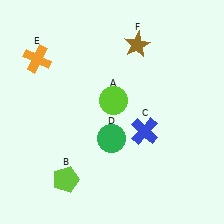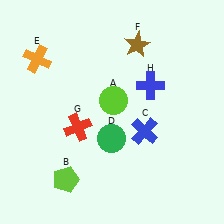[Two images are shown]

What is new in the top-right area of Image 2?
A blue cross (H) was added in the top-right area of Image 2.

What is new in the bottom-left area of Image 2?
A red cross (G) was added in the bottom-left area of Image 2.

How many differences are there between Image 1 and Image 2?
There are 2 differences between the two images.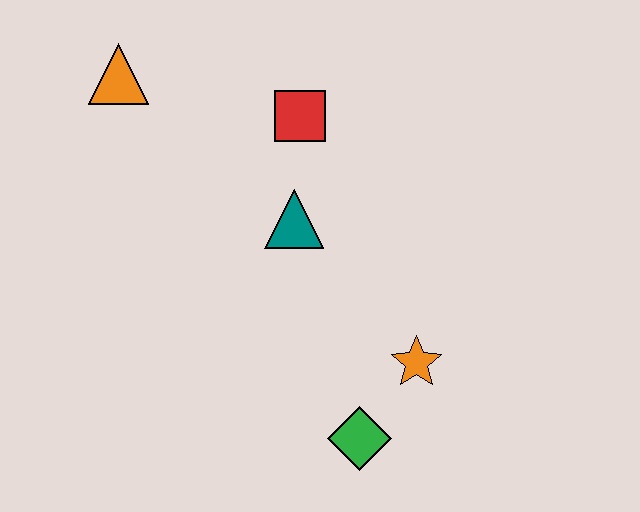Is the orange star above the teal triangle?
No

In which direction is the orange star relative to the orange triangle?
The orange star is to the right of the orange triangle.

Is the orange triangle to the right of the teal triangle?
No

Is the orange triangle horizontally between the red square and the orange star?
No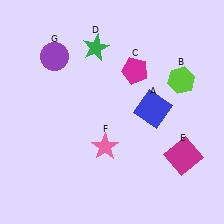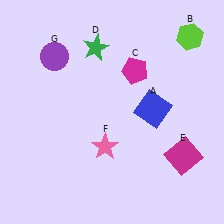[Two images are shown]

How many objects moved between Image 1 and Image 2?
1 object moved between the two images.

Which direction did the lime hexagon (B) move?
The lime hexagon (B) moved up.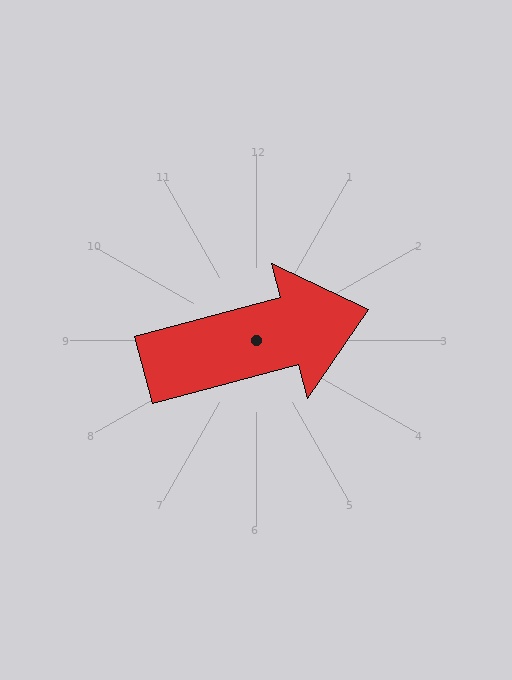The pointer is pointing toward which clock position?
Roughly 3 o'clock.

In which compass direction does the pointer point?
East.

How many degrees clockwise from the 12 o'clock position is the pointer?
Approximately 75 degrees.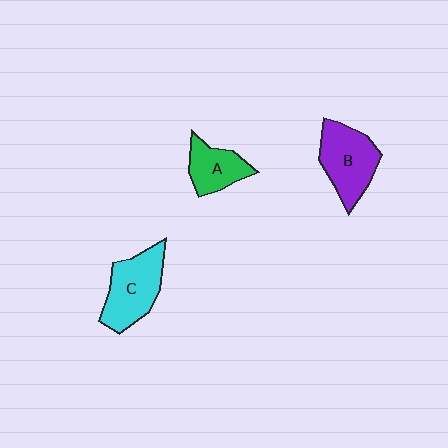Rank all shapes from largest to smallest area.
From largest to smallest: C (cyan), B (purple), A (green).